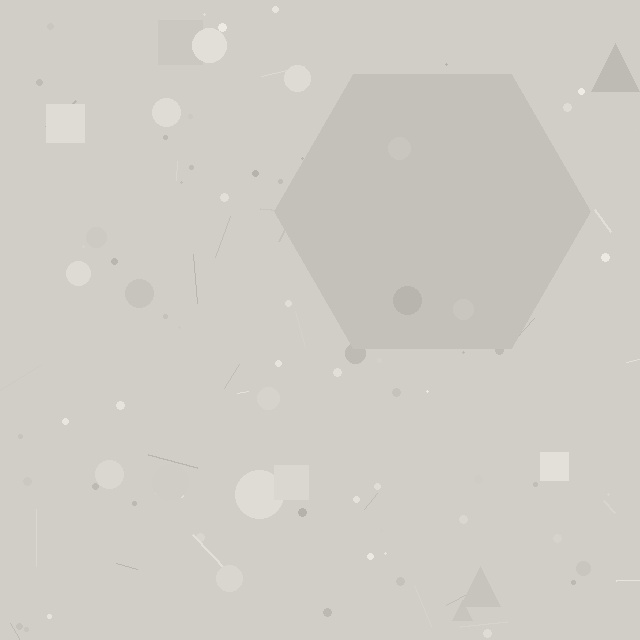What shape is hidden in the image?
A hexagon is hidden in the image.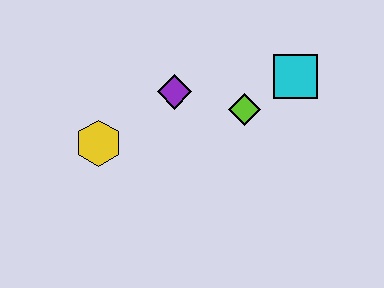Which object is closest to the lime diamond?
The cyan square is closest to the lime diamond.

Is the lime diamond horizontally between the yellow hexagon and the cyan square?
Yes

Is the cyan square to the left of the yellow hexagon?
No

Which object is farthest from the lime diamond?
The yellow hexagon is farthest from the lime diamond.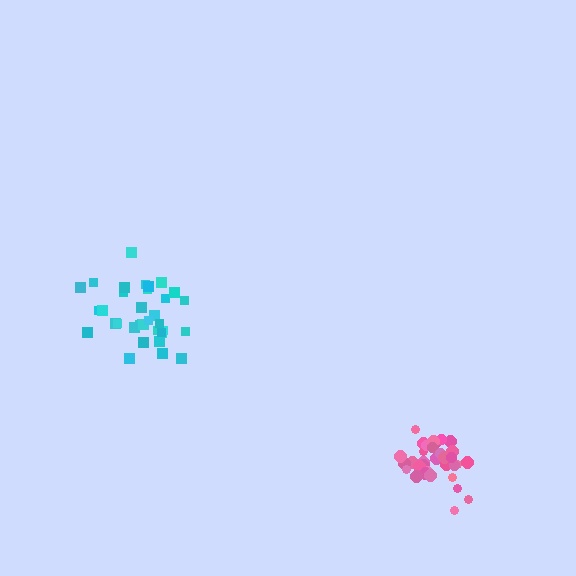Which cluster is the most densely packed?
Pink.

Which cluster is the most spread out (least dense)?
Cyan.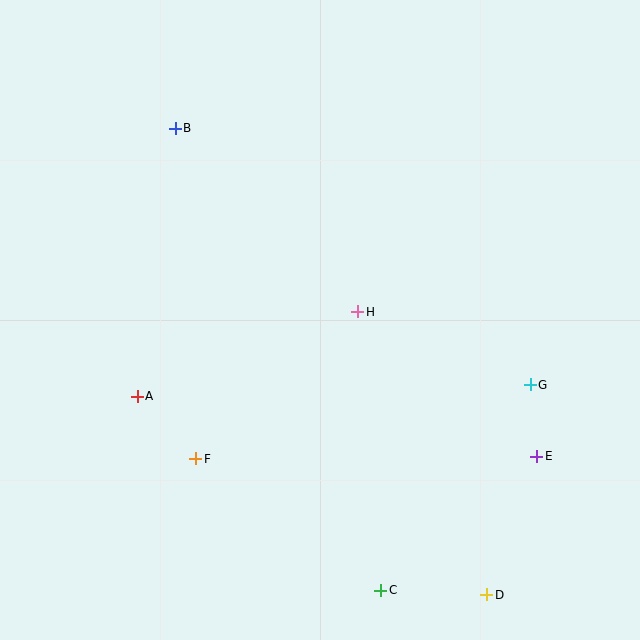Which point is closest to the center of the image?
Point H at (358, 312) is closest to the center.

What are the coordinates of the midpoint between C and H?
The midpoint between C and H is at (369, 451).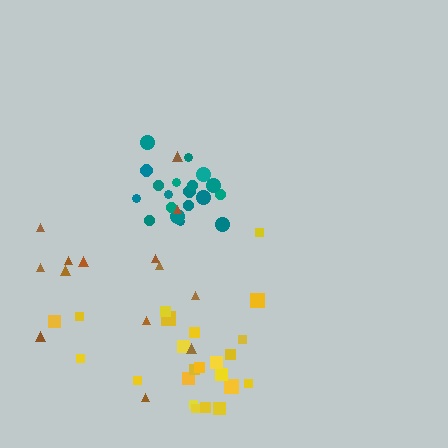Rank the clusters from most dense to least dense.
teal, yellow, brown.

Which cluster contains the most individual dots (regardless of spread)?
Yellow (24).